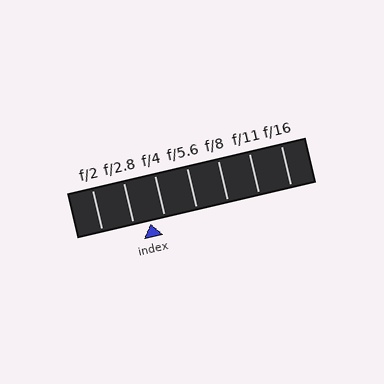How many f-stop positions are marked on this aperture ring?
There are 7 f-stop positions marked.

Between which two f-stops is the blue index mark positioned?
The index mark is between f/2.8 and f/4.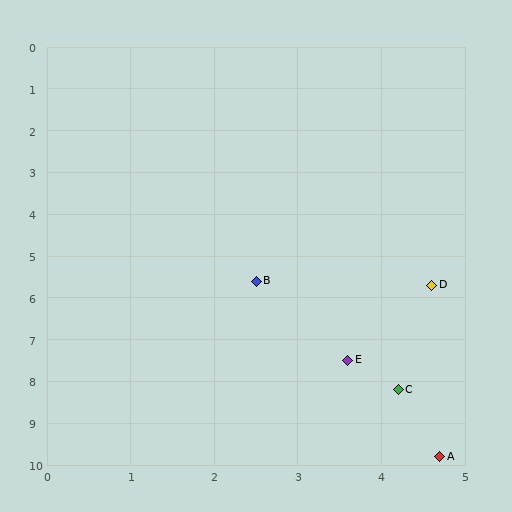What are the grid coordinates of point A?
Point A is at approximately (4.7, 9.8).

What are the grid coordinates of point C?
Point C is at approximately (4.2, 8.2).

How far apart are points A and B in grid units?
Points A and B are about 4.7 grid units apart.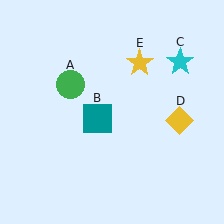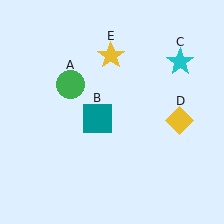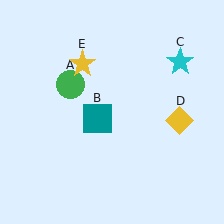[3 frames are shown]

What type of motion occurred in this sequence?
The yellow star (object E) rotated counterclockwise around the center of the scene.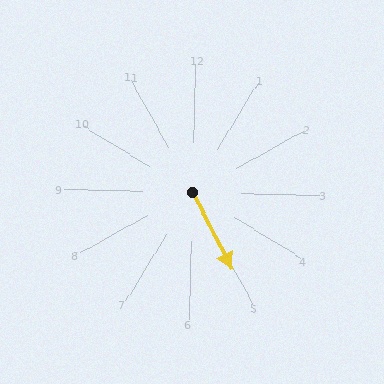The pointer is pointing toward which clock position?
Roughly 5 o'clock.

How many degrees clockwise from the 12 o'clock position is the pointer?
Approximately 151 degrees.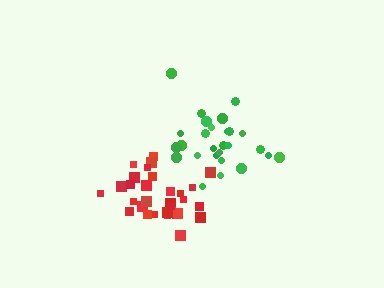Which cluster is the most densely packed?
Red.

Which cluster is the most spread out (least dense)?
Green.